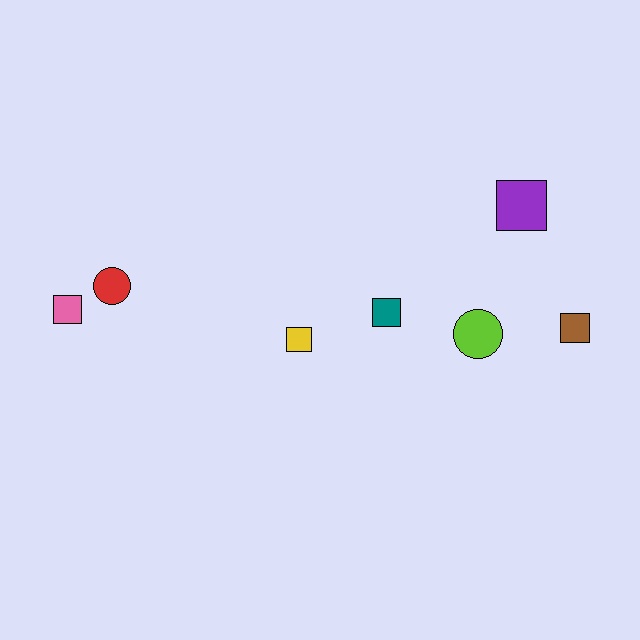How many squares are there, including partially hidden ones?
There are 5 squares.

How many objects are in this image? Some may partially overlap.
There are 7 objects.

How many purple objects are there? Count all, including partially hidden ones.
There is 1 purple object.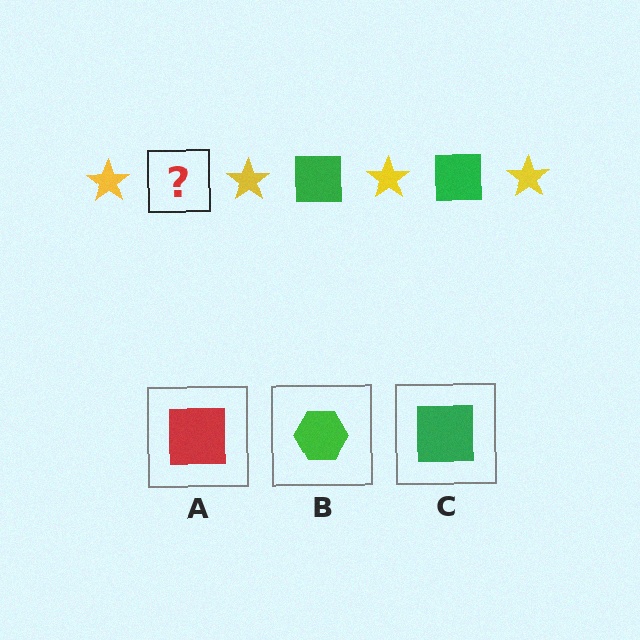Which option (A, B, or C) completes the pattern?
C.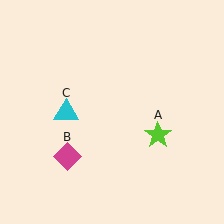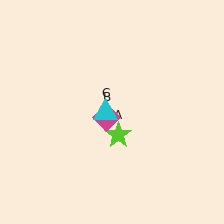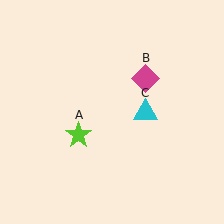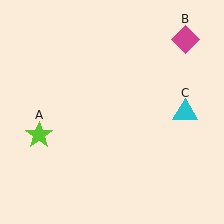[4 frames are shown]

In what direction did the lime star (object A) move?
The lime star (object A) moved left.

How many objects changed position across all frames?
3 objects changed position: lime star (object A), magenta diamond (object B), cyan triangle (object C).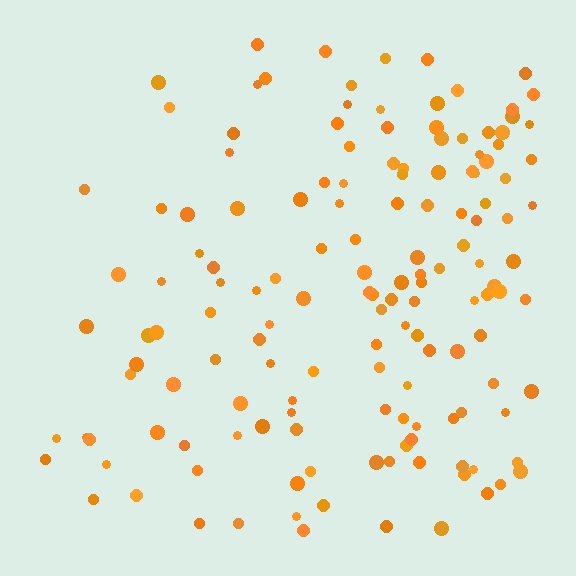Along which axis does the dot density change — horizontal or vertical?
Horizontal.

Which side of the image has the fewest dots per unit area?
The left.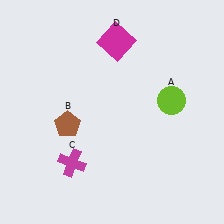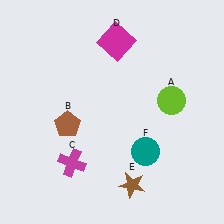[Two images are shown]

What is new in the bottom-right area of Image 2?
A brown star (E) was added in the bottom-right area of Image 2.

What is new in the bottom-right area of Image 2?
A teal circle (F) was added in the bottom-right area of Image 2.